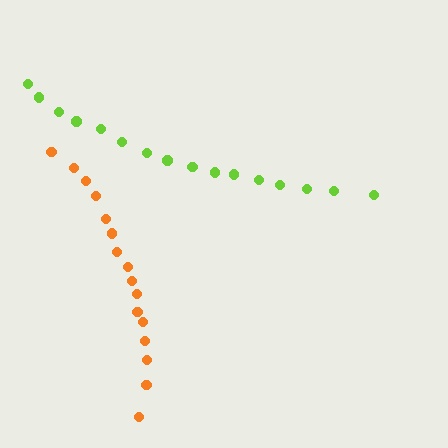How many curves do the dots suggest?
There are 2 distinct paths.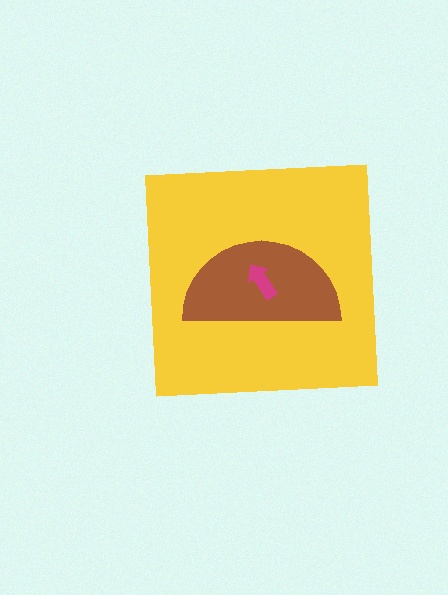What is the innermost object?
The magenta arrow.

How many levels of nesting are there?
3.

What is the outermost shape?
The yellow square.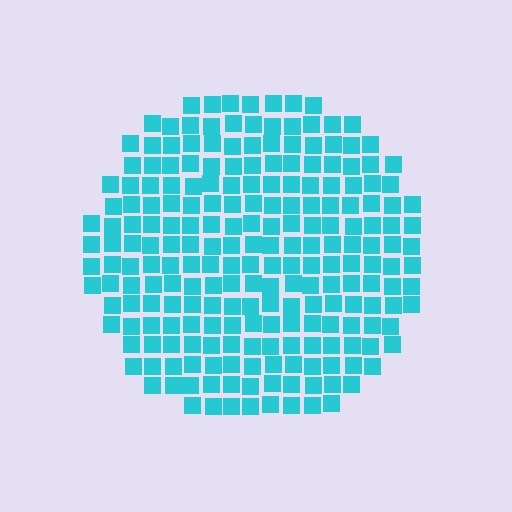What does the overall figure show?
The overall figure shows a circle.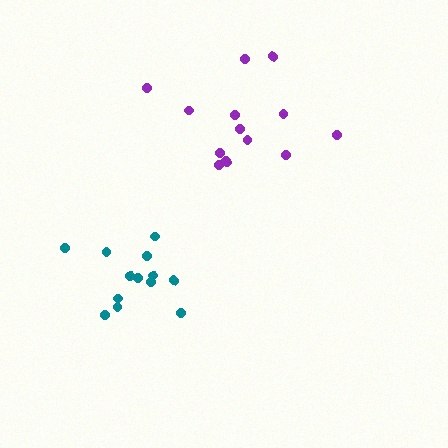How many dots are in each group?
Group 1: 14 dots, Group 2: 13 dots (27 total).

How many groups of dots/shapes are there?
There are 2 groups.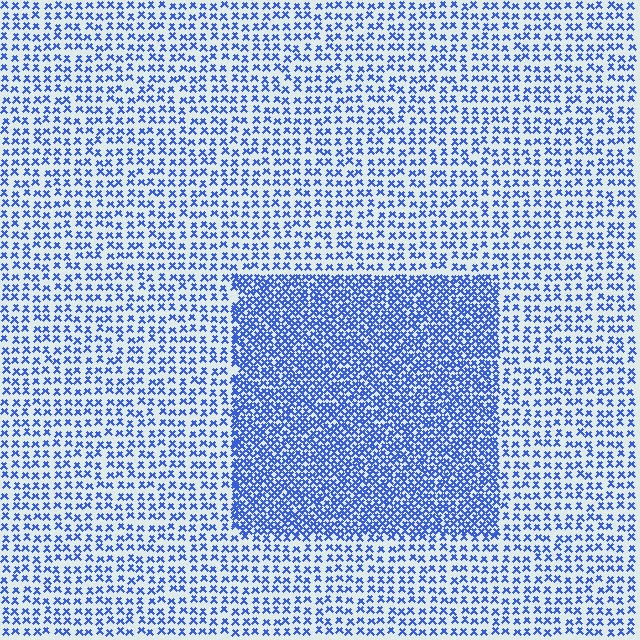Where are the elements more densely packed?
The elements are more densely packed inside the rectangle boundary.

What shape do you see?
I see a rectangle.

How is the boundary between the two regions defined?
The boundary is defined by a change in element density (approximately 2.2x ratio). All elements are the same color, size, and shape.